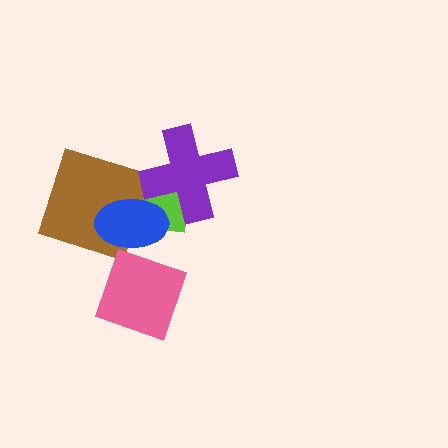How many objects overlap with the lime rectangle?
3 objects overlap with the lime rectangle.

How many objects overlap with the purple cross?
2 objects overlap with the purple cross.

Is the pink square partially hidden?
No, no other shape covers it.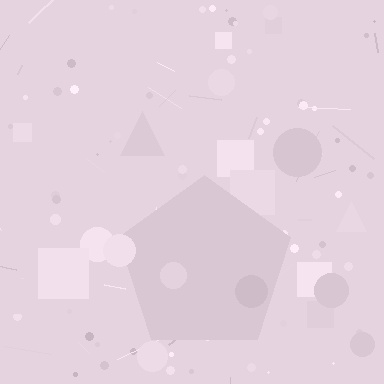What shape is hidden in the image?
A pentagon is hidden in the image.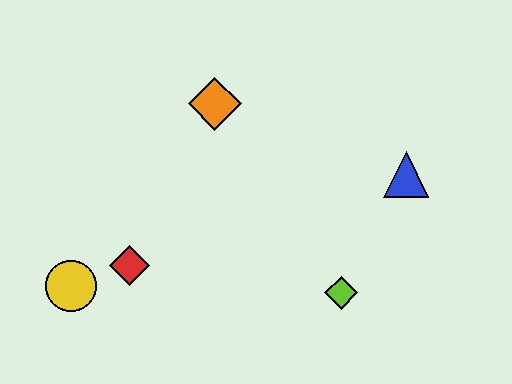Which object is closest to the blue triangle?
The lime diamond is closest to the blue triangle.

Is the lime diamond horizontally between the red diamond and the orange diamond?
No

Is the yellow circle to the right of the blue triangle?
No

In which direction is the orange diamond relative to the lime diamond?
The orange diamond is above the lime diamond.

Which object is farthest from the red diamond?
The blue triangle is farthest from the red diamond.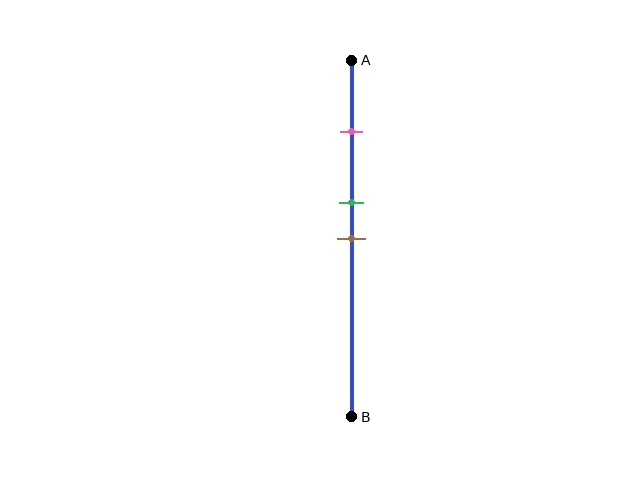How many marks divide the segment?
There are 3 marks dividing the segment.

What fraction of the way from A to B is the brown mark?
The brown mark is approximately 50% (0.5) of the way from A to B.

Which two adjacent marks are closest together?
The green and brown marks are the closest adjacent pair.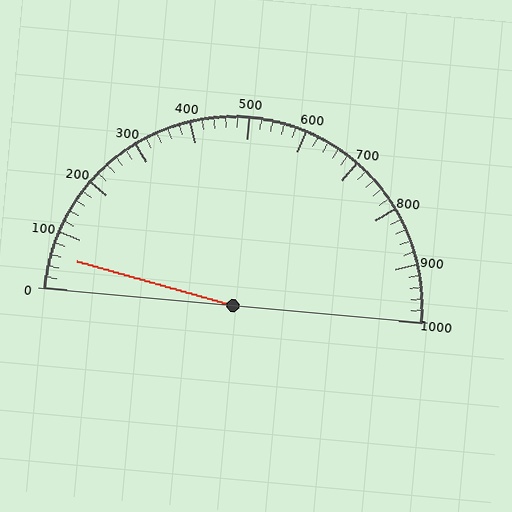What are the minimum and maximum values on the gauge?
The gauge ranges from 0 to 1000.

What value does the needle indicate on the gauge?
The needle indicates approximately 60.